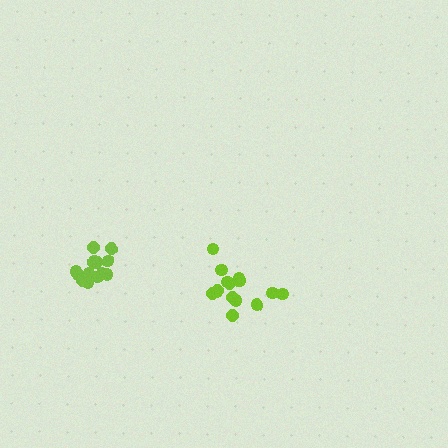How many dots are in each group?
Group 1: 16 dots, Group 2: 14 dots (30 total).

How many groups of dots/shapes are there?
There are 2 groups.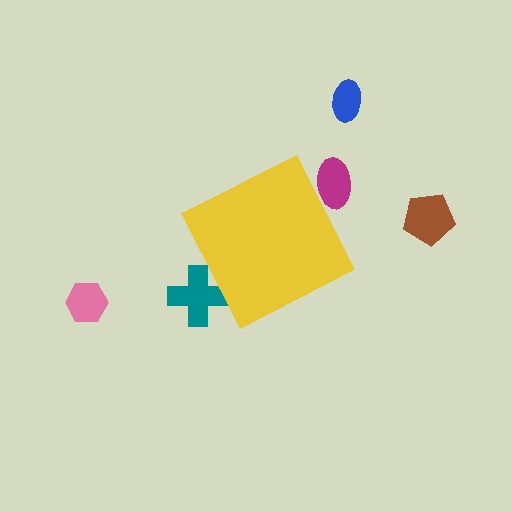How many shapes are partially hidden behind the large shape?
2 shapes are partially hidden.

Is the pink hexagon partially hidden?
No, the pink hexagon is fully visible.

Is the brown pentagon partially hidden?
No, the brown pentagon is fully visible.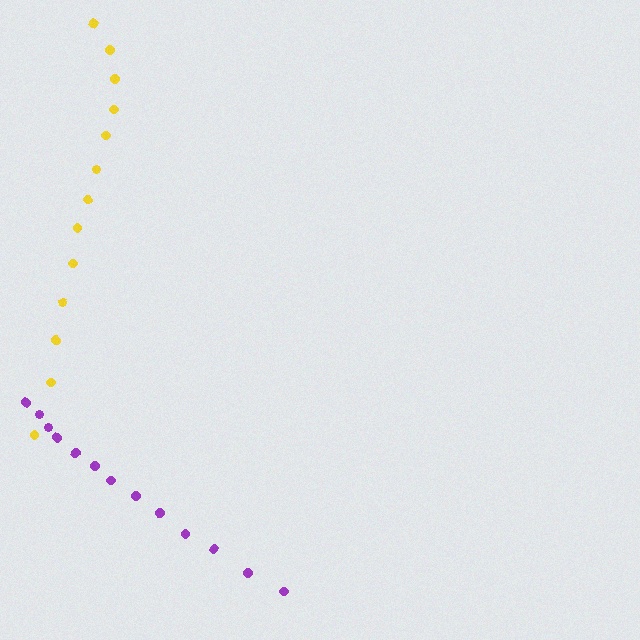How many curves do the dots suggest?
There are 2 distinct paths.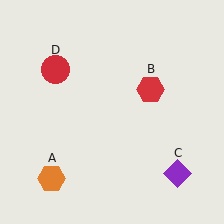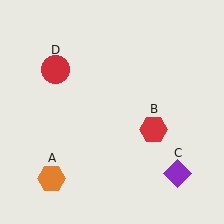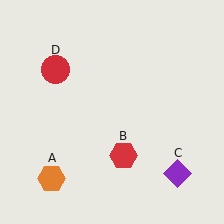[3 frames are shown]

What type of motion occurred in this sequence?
The red hexagon (object B) rotated clockwise around the center of the scene.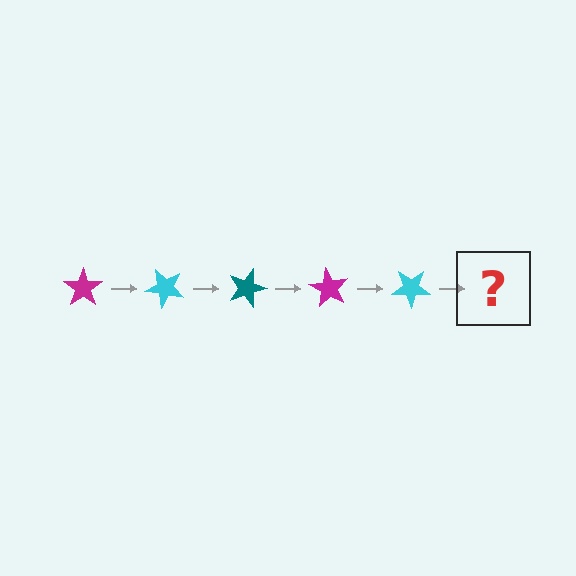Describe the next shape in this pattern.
It should be a teal star, rotated 225 degrees from the start.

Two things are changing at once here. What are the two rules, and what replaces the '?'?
The two rules are that it rotates 45 degrees each step and the color cycles through magenta, cyan, and teal. The '?' should be a teal star, rotated 225 degrees from the start.